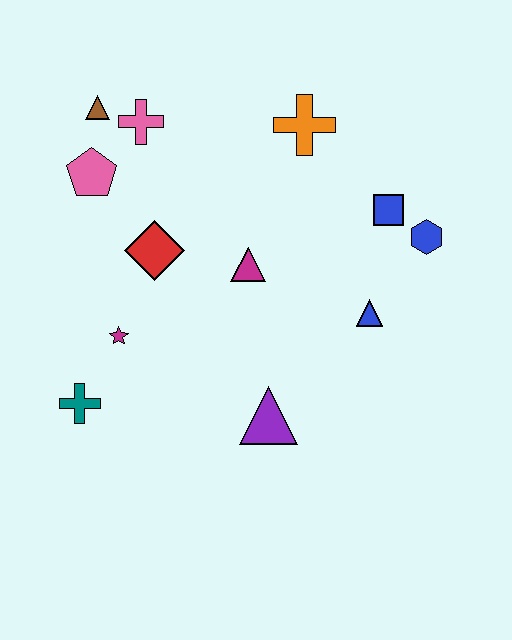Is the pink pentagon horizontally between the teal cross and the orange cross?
Yes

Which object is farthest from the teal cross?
The blue hexagon is farthest from the teal cross.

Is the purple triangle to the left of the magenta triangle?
No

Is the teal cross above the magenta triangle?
No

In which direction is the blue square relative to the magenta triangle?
The blue square is to the right of the magenta triangle.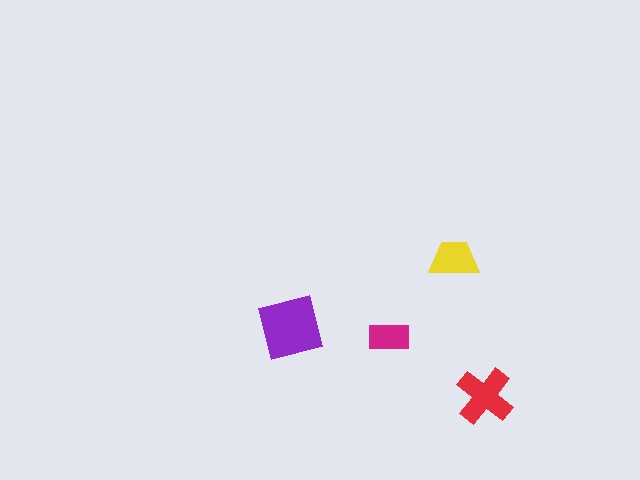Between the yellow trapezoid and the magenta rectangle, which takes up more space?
The yellow trapezoid.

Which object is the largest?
The purple square.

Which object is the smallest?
The magenta rectangle.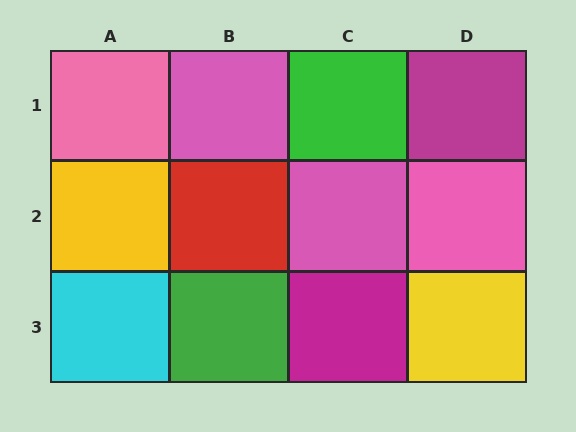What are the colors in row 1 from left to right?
Pink, pink, green, magenta.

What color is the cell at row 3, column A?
Cyan.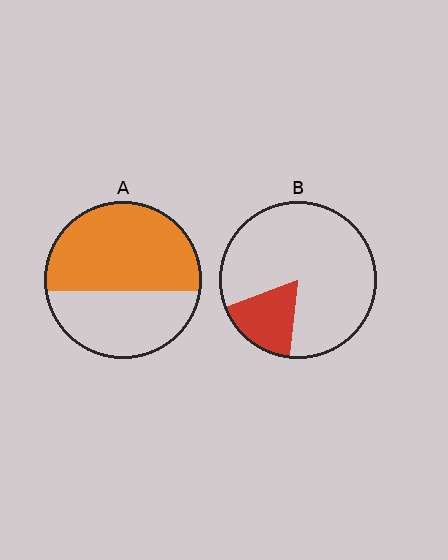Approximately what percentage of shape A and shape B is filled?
A is approximately 60% and B is approximately 20%.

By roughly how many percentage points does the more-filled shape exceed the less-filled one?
By roughly 40 percentage points (A over B).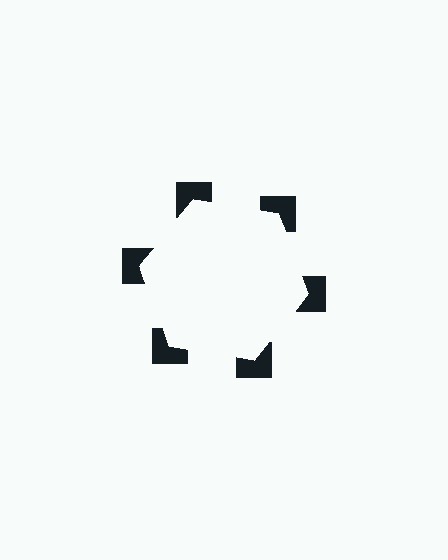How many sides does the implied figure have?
6 sides.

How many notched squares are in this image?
There are 6 — one at each vertex of the illusory hexagon.